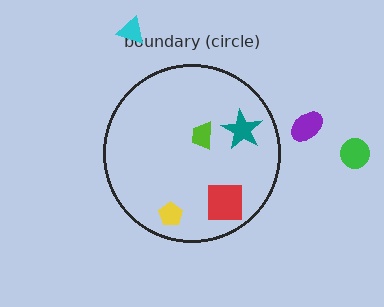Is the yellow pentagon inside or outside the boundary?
Inside.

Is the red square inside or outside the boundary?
Inside.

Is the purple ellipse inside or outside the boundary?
Outside.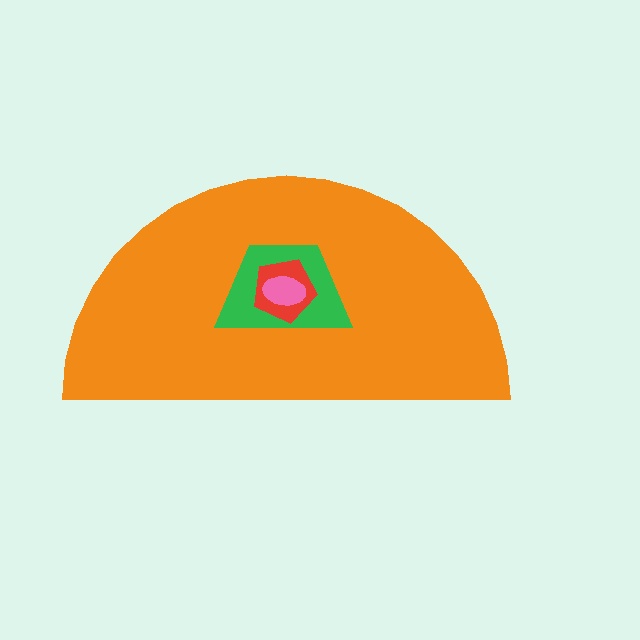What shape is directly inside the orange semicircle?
The green trapezoid.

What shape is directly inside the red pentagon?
The pink ellipse.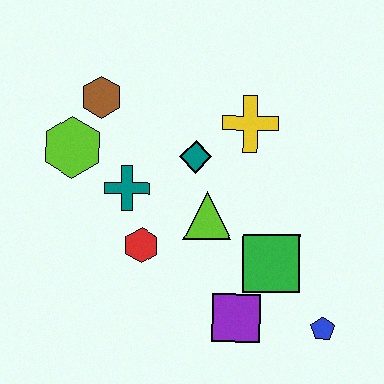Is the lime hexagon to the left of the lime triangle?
Yes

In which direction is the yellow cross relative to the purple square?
The yellow cross is above the purple square.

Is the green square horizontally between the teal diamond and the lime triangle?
No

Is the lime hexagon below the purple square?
No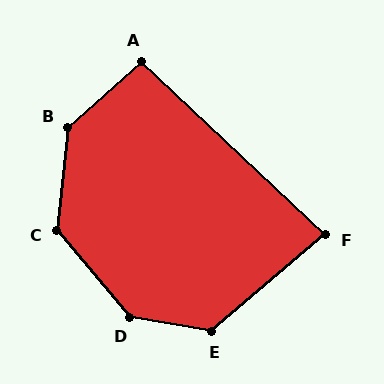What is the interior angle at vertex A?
Approximately 95 degrees (approximately right).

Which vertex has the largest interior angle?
D, at approximately 139 degrees.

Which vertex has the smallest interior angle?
F, at approximately 83 degrees.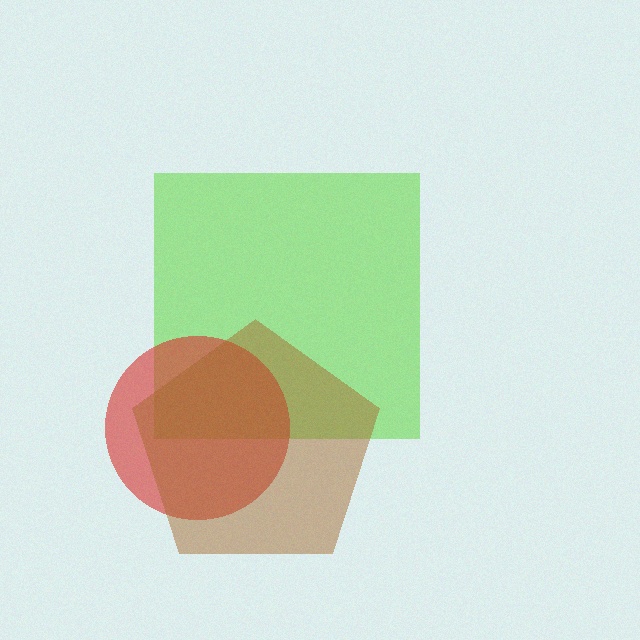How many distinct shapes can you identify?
There are 3 distinct shapes: a lime square, a red circle, a brown pentagon.